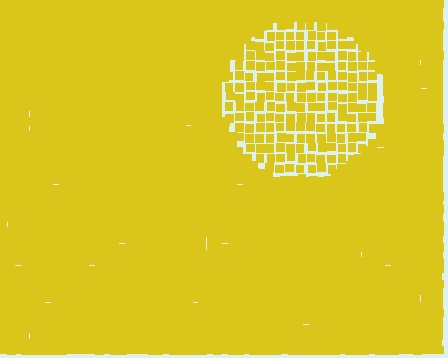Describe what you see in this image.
The image contains small yellow elements arranged at two different densities. A circle-shaped region is visible where the elements are less densely packed than the surrounding area.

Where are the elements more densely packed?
The elements are more densely packed outside the circle boundary.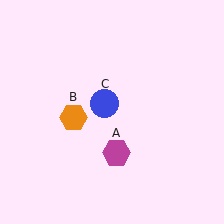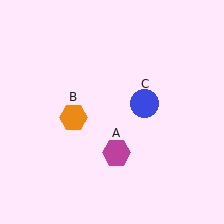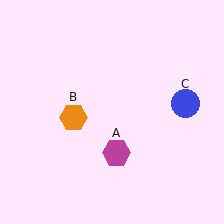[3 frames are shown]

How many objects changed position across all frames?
1 object changed position: blue circle (object C).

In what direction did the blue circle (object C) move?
The blue circle (object C) moved right.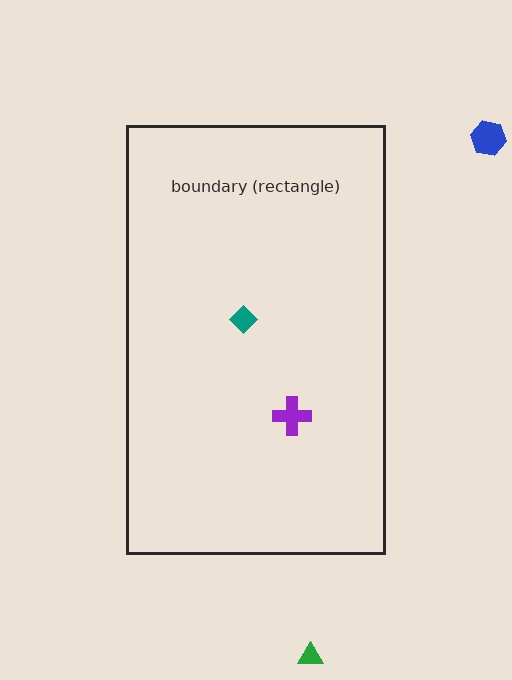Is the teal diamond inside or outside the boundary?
Inside.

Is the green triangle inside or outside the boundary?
Outside.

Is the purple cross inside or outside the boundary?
Inside.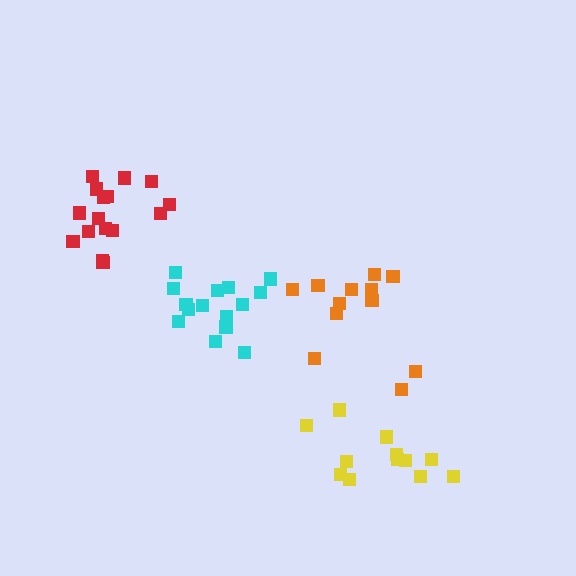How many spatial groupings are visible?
There are 4 spatial groupings.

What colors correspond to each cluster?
The clusters are colored: red, cyan, orange, yellow.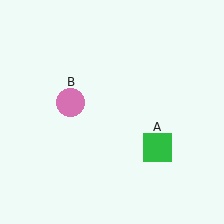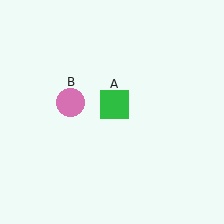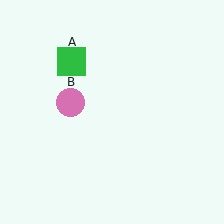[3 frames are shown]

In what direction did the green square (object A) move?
The green square (object A) moved up and to the left.